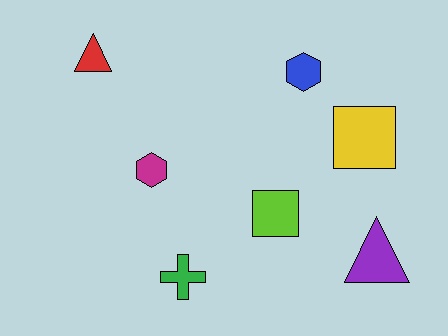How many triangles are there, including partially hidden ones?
There are 2 triangles.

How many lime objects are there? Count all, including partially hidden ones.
There is 1 lime object.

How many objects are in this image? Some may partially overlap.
There are 7 objects.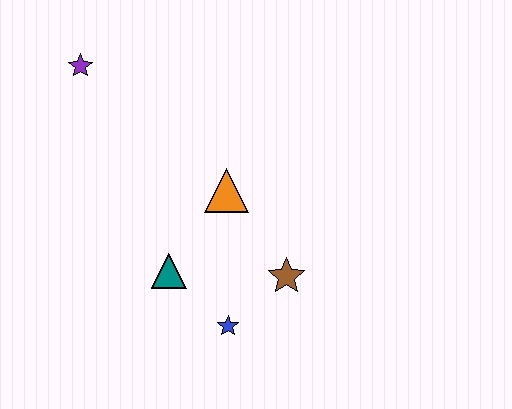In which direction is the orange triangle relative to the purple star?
The orange triangle is to the right of the purple star.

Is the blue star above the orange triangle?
No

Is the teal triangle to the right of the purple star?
Yes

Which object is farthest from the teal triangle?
The purple star is farthest from the teal triangle.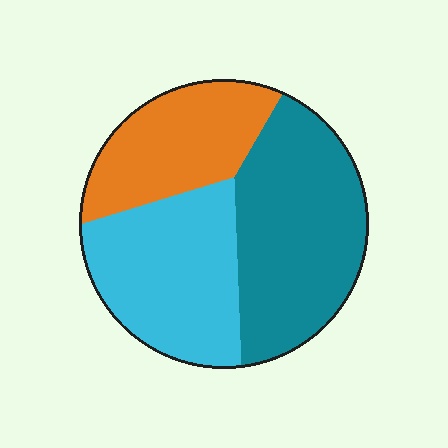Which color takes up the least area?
Orange, at roughly 25%.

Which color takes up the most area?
Teal, at roughly 40%.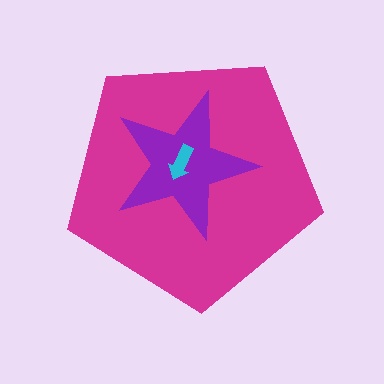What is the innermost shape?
The cyan arrow.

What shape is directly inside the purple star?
The cyan arrow.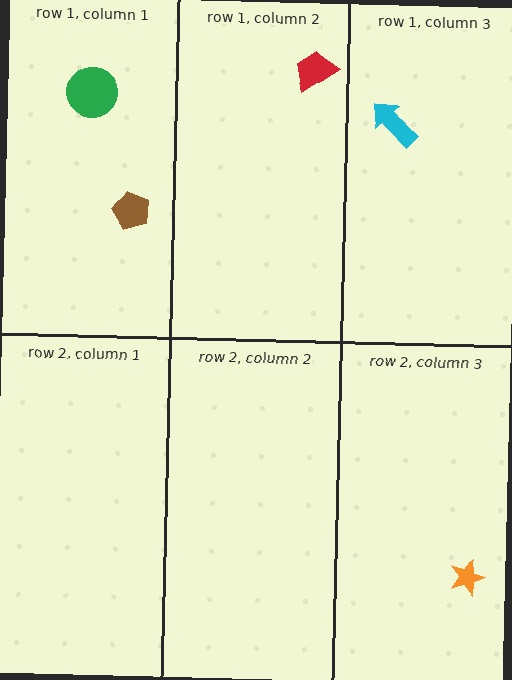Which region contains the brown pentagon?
The row 1, column 1 region.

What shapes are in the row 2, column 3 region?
The orange star.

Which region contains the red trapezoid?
The row 1, column 2 region.